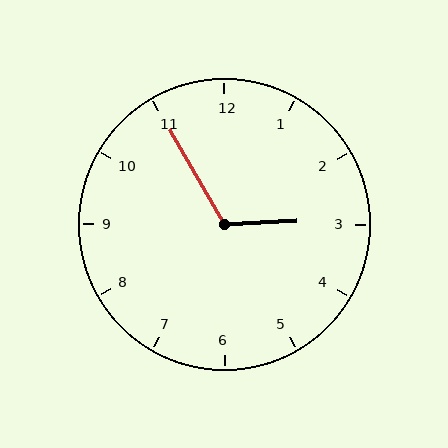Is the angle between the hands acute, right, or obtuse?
It is obtuse.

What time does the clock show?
2:55.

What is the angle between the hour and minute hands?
Approximately 118 degrees.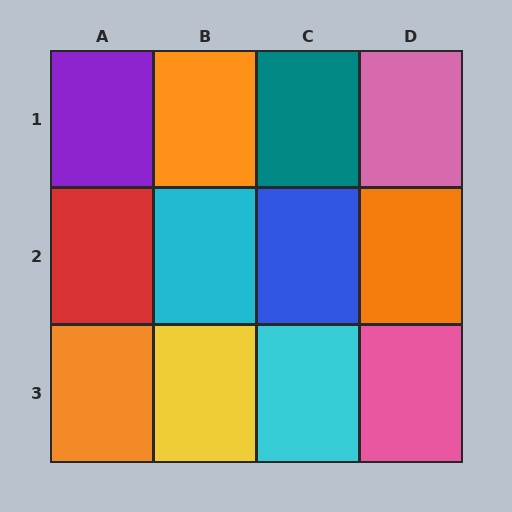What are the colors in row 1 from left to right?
Purple, orange, teal, pink.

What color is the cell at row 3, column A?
Orange.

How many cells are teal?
1 cell is teal.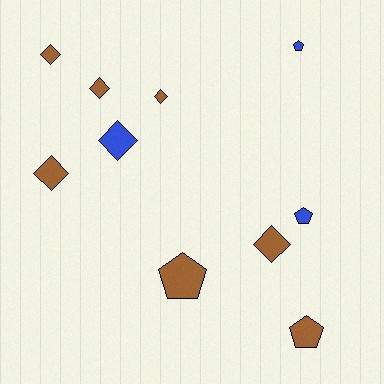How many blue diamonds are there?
There is 1 blue diamond.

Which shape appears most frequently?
Diamond, with 6 objects.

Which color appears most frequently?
Brown, with 7 objects.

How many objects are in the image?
There are 10 objects.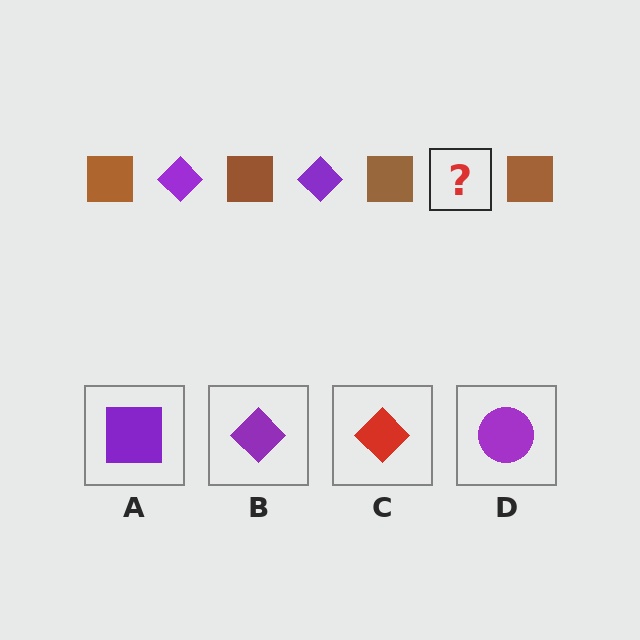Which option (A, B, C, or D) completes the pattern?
B.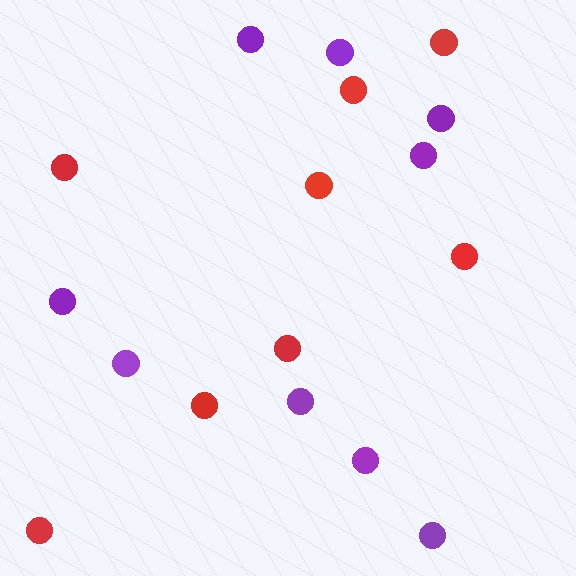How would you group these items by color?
There are 2 groups: one group of purple circles (9) and one group of red circles (8).